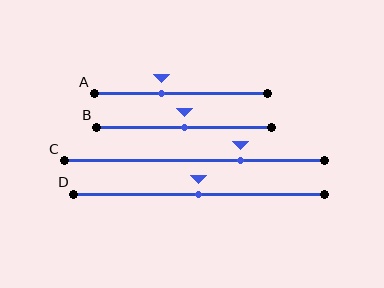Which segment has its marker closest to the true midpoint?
Segment B has its marker closest to the true midpoint.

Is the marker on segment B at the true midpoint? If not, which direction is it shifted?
Yes, the marker on segment B is at the true midpoint.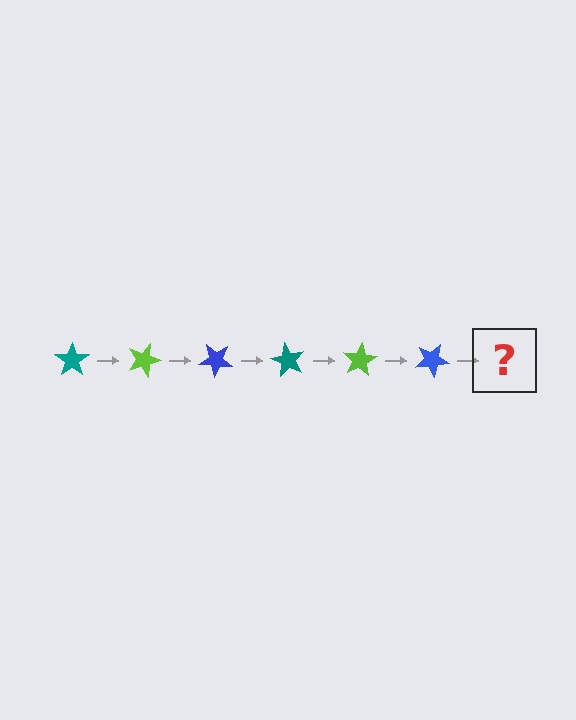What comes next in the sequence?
The next element should be a teal star, rotated 120 degrees from the start.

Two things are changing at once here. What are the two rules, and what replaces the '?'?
The two rules are that it rotates 20 degrees each step and the color cycles through teal, lime, and blue. The '?' should be a teal star, rotated 120 degrees from the start.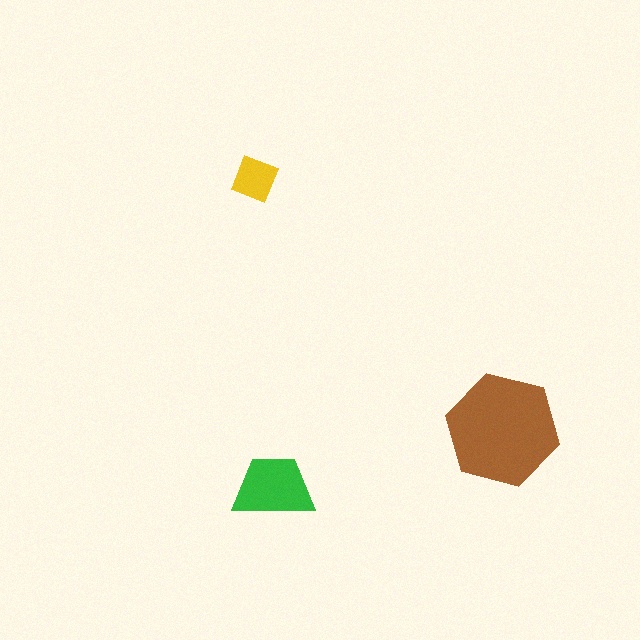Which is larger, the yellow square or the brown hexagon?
The brown hexagon.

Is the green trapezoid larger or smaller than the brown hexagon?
Smaller.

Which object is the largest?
The brown hexagon.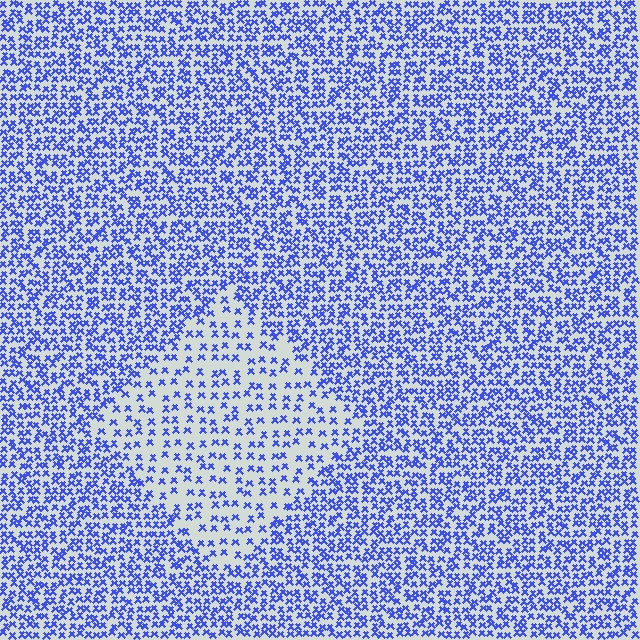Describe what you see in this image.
The image contains small blue elements arranged at two different densities. A diamond-shaped region is visible where the elements are less densely packed than the surrounding area.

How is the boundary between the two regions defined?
The boundary is defined by a change in element density (approximately 2.1x ratio). All elements are the same color, size, and shape.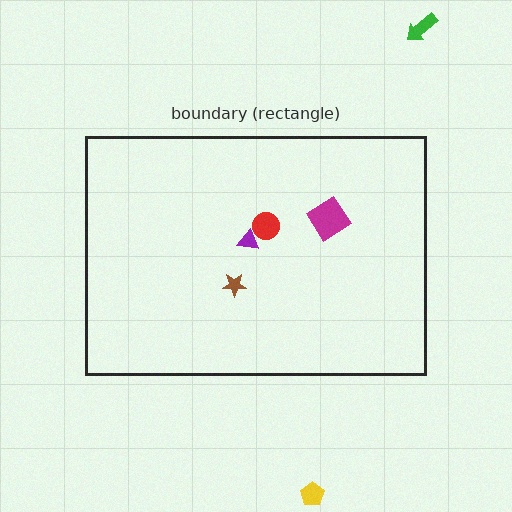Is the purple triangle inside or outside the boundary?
Inside.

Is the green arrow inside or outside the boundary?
Outside.